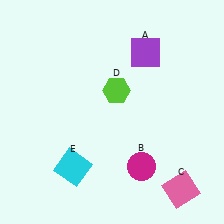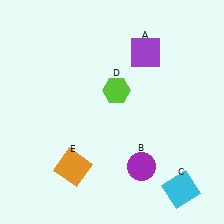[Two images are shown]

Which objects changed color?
B changed from magenta to purple. C changed from pink to cyan. E changed from cyan to orange.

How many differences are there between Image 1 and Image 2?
There are 3 differences between the two images.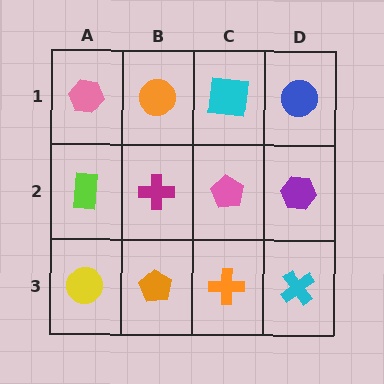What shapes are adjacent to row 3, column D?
A purple hexagon (row 2, column D), an orange cross (row 3, column C).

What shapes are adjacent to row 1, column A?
A lime rectangle (row 2, column A), an orange circle (row 1, column B).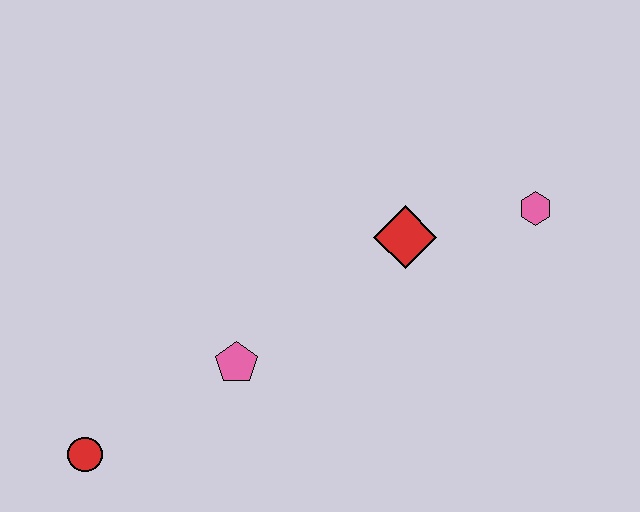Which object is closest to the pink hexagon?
The red diamond is closest to the pink hexagon.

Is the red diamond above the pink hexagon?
No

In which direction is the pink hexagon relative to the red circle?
The pink hexagon is to the right of the red circle.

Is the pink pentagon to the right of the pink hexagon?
No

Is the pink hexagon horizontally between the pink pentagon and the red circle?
No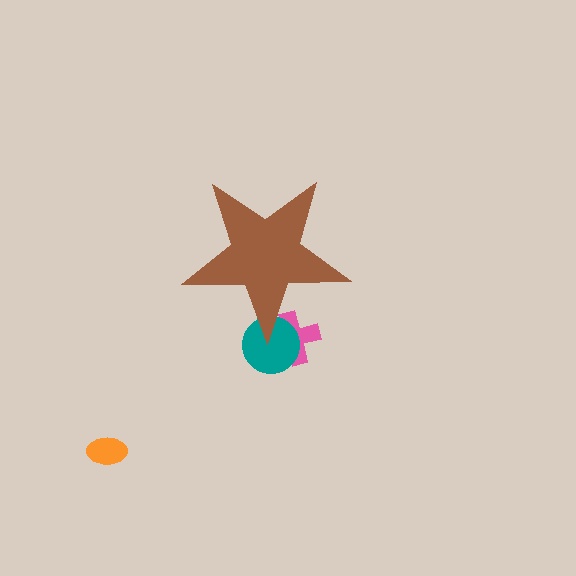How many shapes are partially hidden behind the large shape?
2 shapes are partially hidden.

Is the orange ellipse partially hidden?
No, the orange ellipse is fully visible.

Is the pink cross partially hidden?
Yes, the pink cross is partially hidden behind the brown star.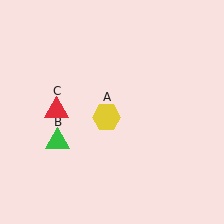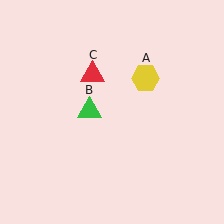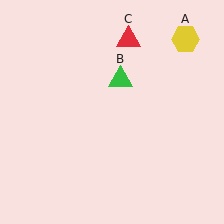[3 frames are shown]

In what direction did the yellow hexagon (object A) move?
The yellow hexagon (object A) moved up and to the right.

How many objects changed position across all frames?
3 objects changed position: yellow hexagon (object A), green triangle (object B), red triangle (object C).